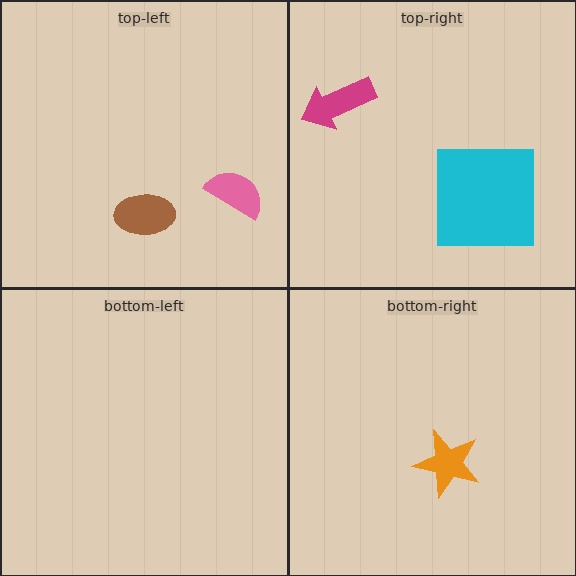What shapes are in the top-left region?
The brown ellipse, the pink semicircle.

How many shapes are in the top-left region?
2.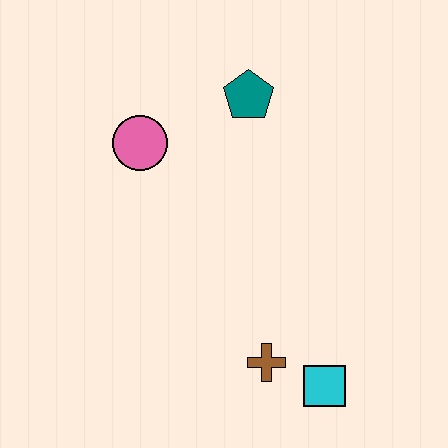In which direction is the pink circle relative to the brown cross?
The pink circle is above the brown cross.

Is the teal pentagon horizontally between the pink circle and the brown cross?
Yes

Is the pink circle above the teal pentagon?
No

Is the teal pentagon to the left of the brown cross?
Yes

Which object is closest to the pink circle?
The teal pentagon is closest to the pink circle.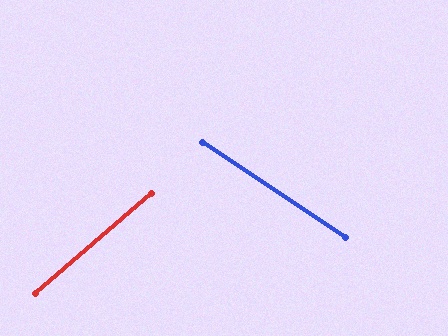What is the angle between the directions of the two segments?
Approximately 75 degrees.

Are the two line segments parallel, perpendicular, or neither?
Neither parallel nor perpendicular — they differ by about 75°.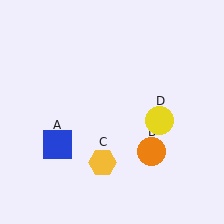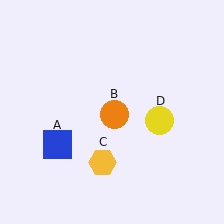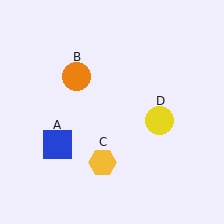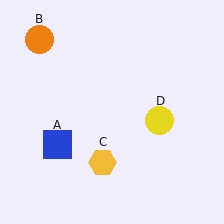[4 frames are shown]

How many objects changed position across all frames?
1 object changed position: orange circle (object B).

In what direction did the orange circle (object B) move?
The orange circle (object B) moved up and to the left.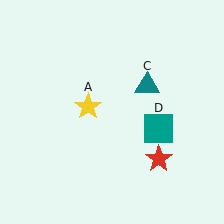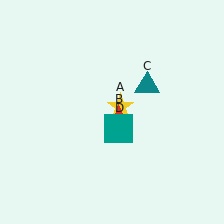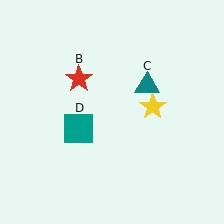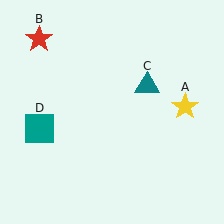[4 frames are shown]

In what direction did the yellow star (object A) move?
The yellow star (object A) moved right.